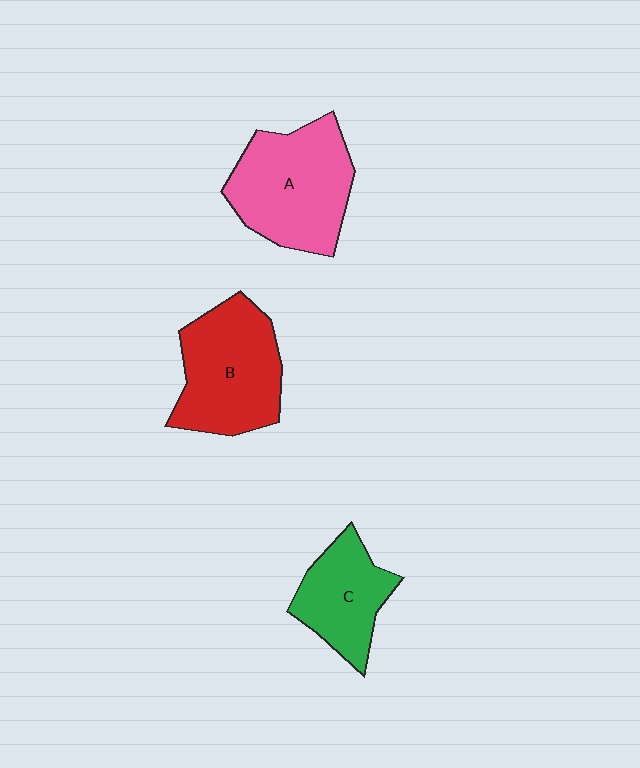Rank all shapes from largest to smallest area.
From largest to smallest: A (pink), B (red), C (green).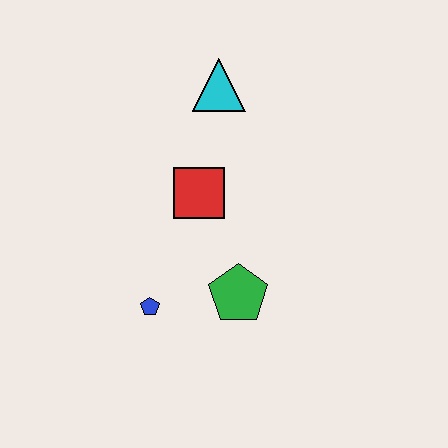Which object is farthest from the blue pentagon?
The cyan triangle is farthest from the blue pentagon.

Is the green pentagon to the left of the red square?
No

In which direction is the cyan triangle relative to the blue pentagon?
The cyan triangle is above the blue pentagon.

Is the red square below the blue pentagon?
No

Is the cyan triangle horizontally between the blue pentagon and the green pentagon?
Yes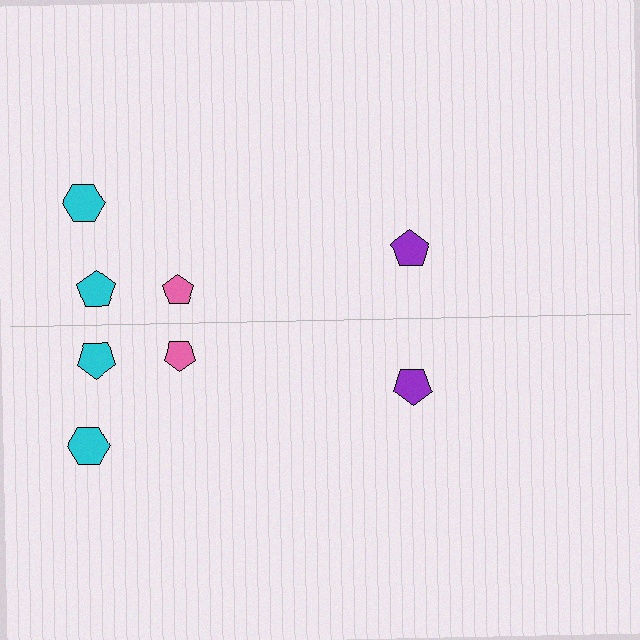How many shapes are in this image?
There are 8 shapes in this image.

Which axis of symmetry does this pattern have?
The pattern has a horizontal axis of symmetry running through the center of the image.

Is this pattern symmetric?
Yes, this pattern has bilateral (reflection) symmetry.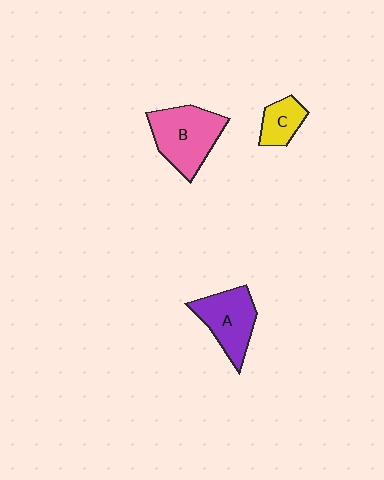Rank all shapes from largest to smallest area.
From largest to smallest: B (pink), A (purple), C (yellow).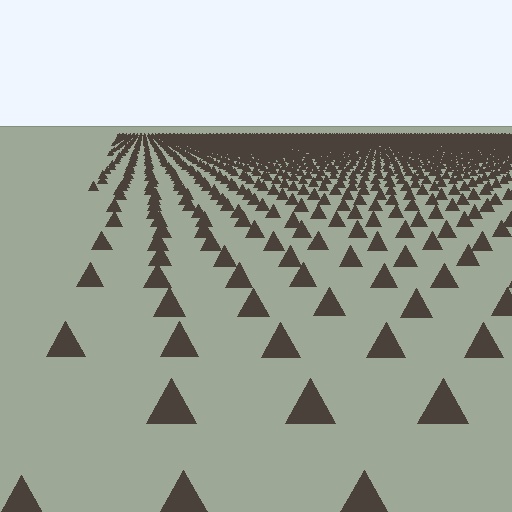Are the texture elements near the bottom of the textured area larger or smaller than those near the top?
Larger. Near the bottom, elements are closer to the viewer and appear at a bigger on-screen size.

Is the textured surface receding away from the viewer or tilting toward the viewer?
The surface is receding away from the viewer. Texture elements get smaller and denser toward the top.